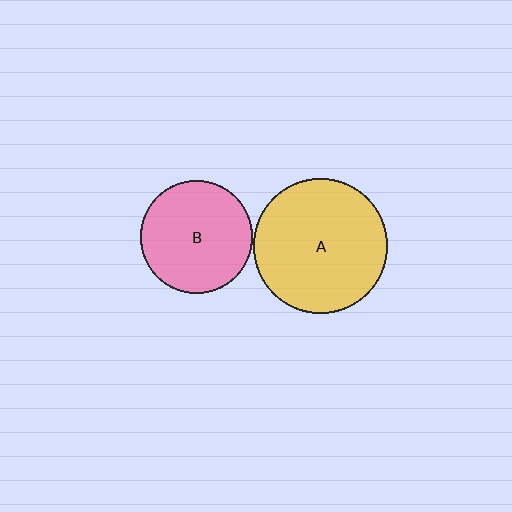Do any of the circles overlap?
No, none of the circles overlap.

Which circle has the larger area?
Circle A (yellow).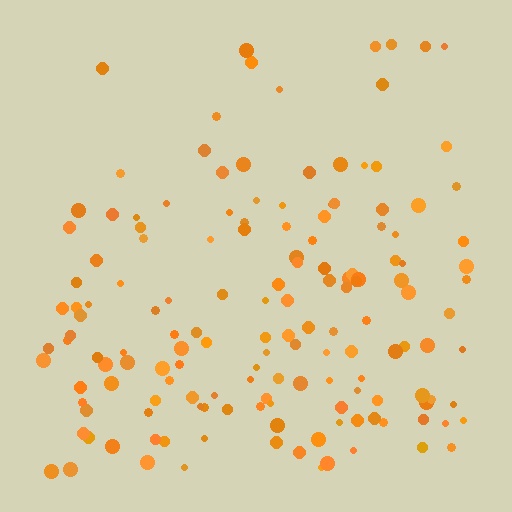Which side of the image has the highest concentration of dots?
The bottom.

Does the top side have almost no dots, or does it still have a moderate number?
Still a moderate number, just noticeably fewer than the bottom.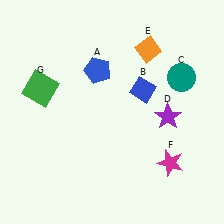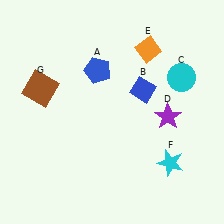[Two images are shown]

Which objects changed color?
C changed from teal to cyan. F changed from magenta to cyan. G changed from green to brown.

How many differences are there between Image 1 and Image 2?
There are 3 differences between the two images.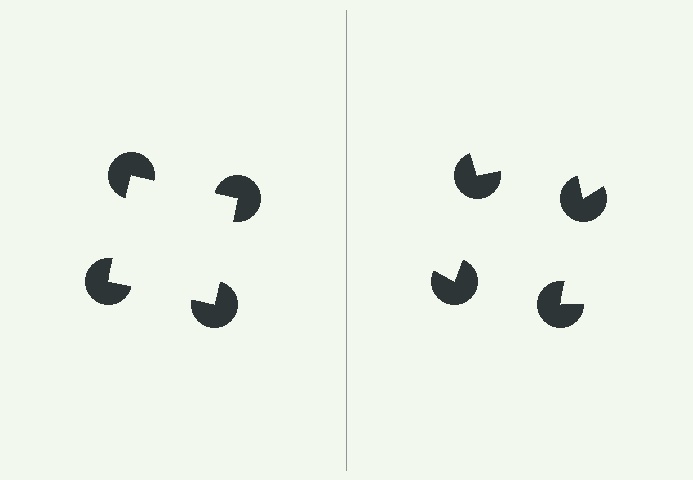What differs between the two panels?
The pac-man discs are positioned identically on both sides; only the wedge orientations differ. On the left they align to a square; on the right they are misaligned.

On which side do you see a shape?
An illusory square appears on the left side. On the right side the wedge cuts are rotated, so no coherent shape forms.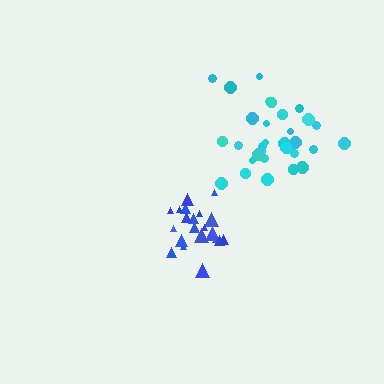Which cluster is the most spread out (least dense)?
Blue.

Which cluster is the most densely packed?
Cyan.